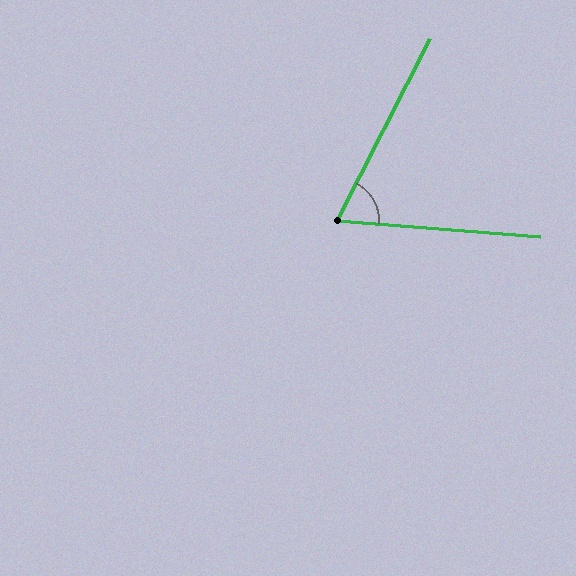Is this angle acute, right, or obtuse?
It is acute.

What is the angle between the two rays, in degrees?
Approximately 67 degrees.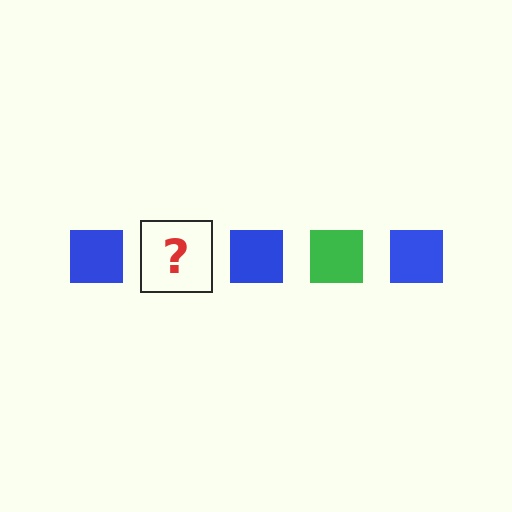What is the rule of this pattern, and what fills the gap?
The rule is that the pattern cycles through blue, green squares. The gap should be filled with a green square.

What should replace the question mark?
The question mark should be replaced with a green square.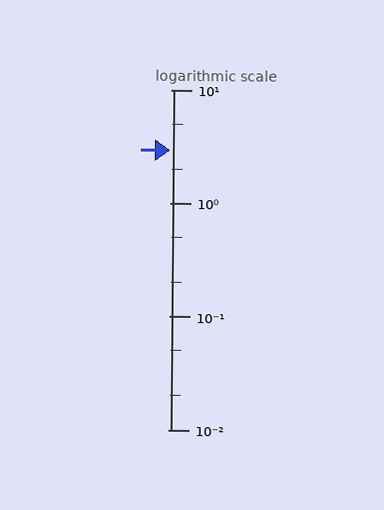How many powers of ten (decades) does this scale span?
The scale spans 3 decades, from 0.01 to 10.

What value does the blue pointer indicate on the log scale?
The pointer indicates approximately 2.9.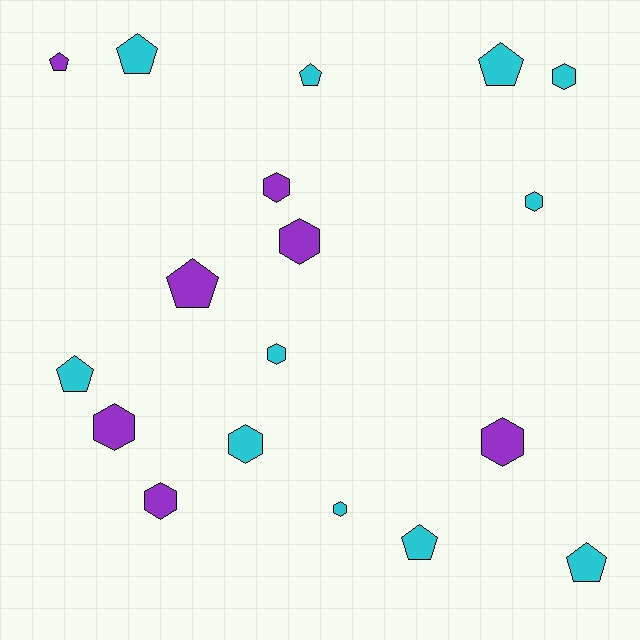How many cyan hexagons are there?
There are 5 cyan hexagons.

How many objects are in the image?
There are 18 objects.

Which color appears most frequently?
Cyan, with 11 objects.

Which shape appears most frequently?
Hexagon, with 10 objects.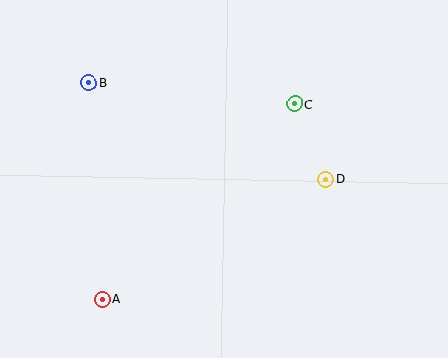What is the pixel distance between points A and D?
The distance between A and D is 254 pixels.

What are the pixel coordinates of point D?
Point D is at (326, 179).